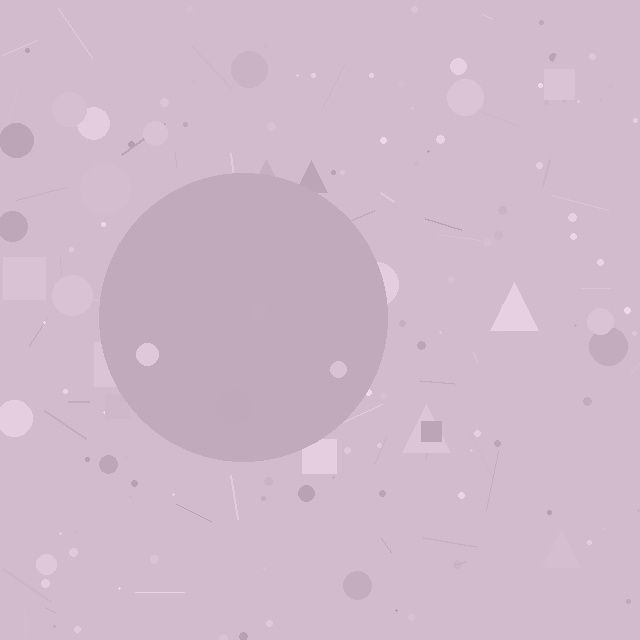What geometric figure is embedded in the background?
A circle is embedded in the background.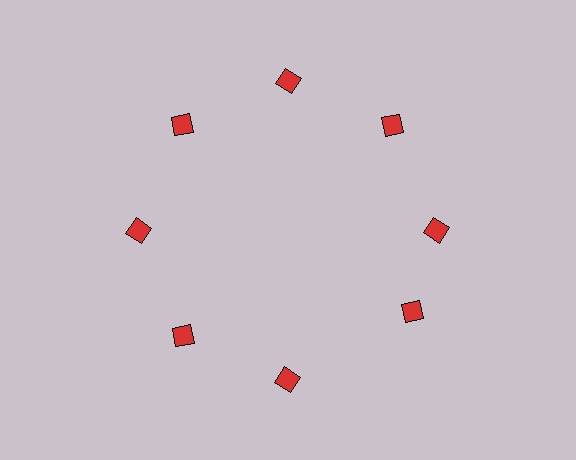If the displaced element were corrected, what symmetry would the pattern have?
It would have 8-fold rotational symmetry — the pattern would map onto itself every 45 degrees.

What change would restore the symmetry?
The symmetry would be restored by rotating it back into even spacing with its neighbors so that all 8 squares sit at equal angles and equal distance from the center.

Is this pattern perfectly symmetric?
No. The 8 red squares are arranged in a ring, but one element near the 4 o'clock position is rotated out of alignment along the ring, breaking the 8-fold rotational symmetry.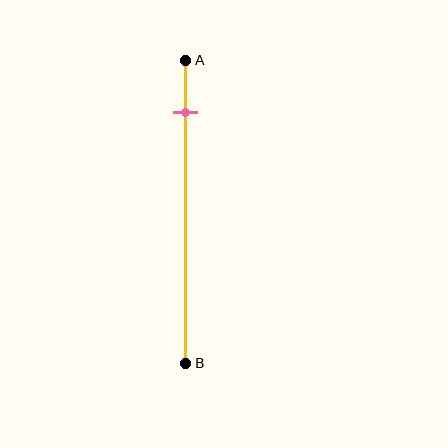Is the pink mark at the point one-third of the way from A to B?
No, the mark is at about 15% from A, not at the 33% one-third point.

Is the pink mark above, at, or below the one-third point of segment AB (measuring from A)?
The pink mark is above the one-third point of segment AB.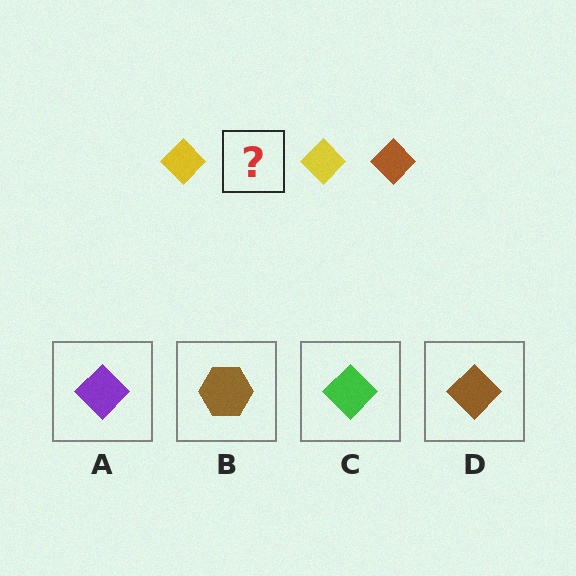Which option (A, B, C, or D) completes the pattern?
D.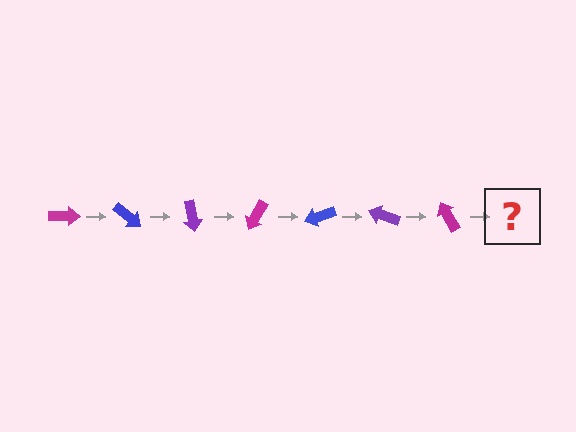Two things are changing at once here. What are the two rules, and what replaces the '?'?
The two rules are that it rotates 40 degrees each step and the color cycles through magenta, blue, and purple. The '?' should be a blue arrow, rotated 280 degrees from the start.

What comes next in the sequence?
The next element should be a blue arrow, rotated 280 degrees from the start.